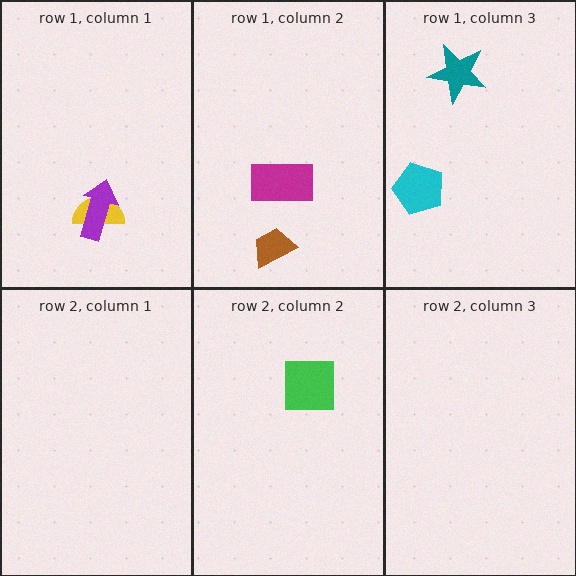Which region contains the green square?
The row 2, column 2 region.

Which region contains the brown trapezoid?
The row 1, column 2 region.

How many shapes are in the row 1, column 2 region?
2.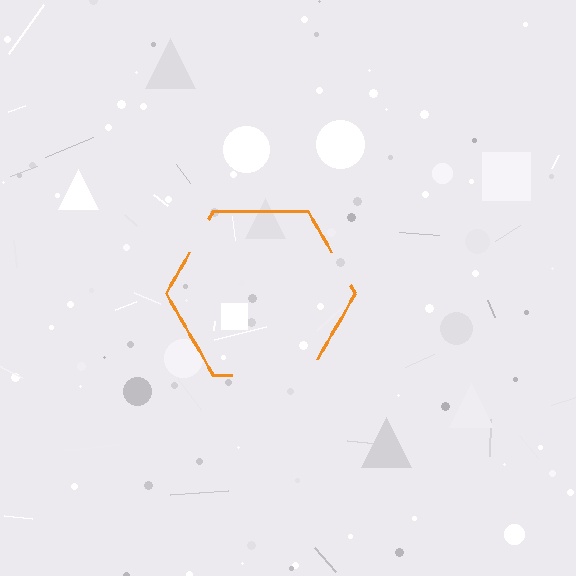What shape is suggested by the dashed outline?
The dashed outline suggests a hexagon.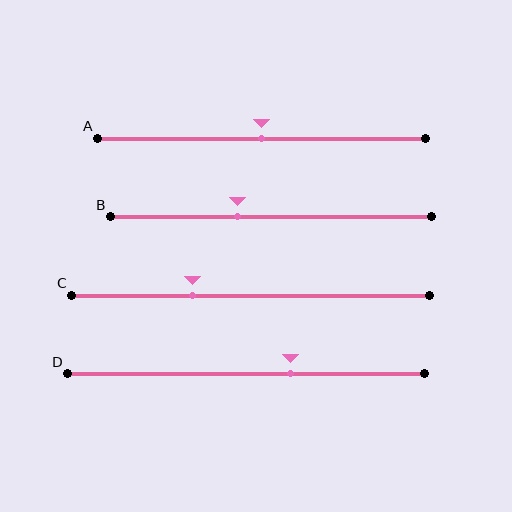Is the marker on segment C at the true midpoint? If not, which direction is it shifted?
No, the marker on segment C is shifted to the left by about 16% of the segment length.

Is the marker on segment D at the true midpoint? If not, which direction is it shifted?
No, the marker on segment D is shifted to the right by about 13% of the segment length.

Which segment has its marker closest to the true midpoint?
Segment A has its marker closest to the true midpoint.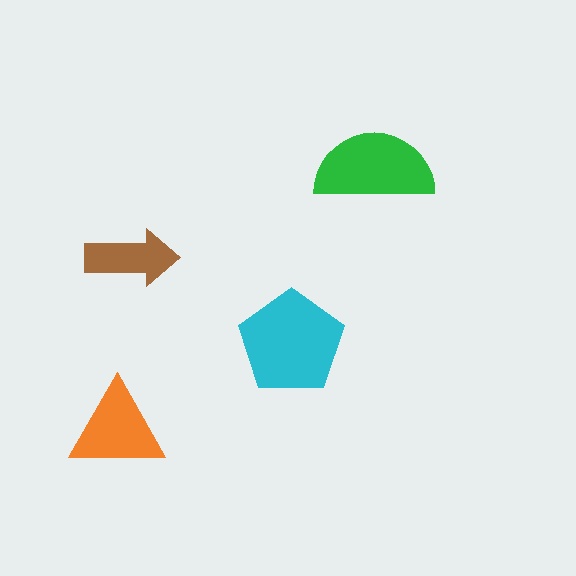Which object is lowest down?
The orange triangle is bottommost.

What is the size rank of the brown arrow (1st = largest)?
4th.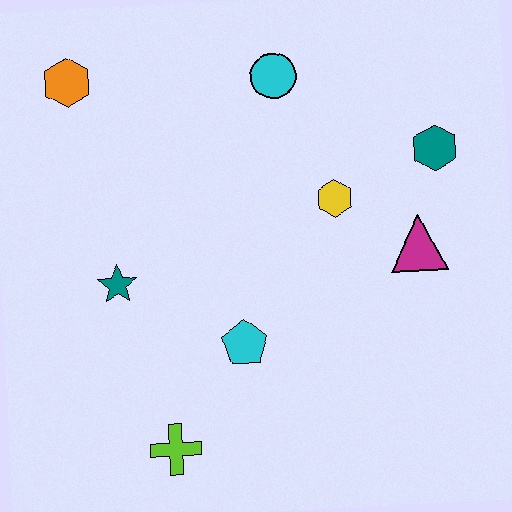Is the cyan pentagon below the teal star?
Yes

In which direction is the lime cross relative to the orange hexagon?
The lime cross is below the orange hexagon.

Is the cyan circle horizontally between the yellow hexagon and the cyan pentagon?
Yes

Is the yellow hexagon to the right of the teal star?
Yes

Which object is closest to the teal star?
The cyan pentagon is closest to the teal star.